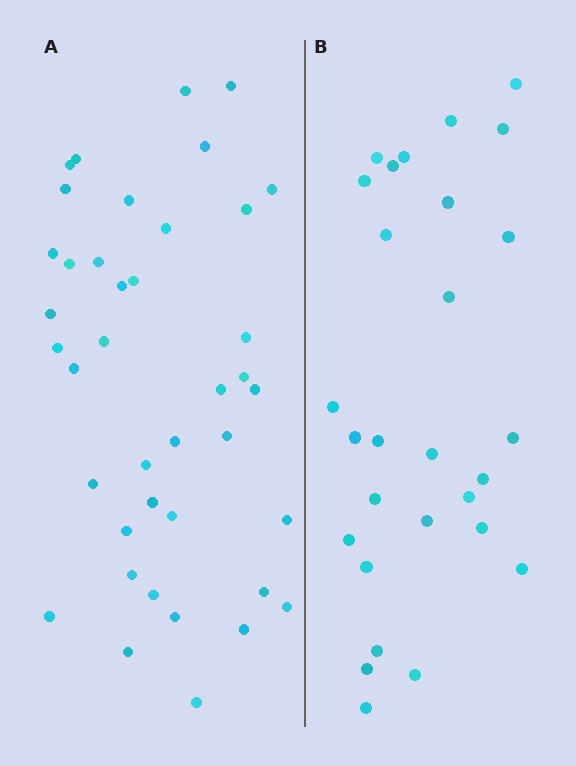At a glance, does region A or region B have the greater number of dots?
Region A (the left region) has more dots.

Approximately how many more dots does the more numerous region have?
Region A has roughly 12 or so more dots than region B.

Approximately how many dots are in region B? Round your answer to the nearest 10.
About 30 dots. (The exact count is 28, which rounds to 30.)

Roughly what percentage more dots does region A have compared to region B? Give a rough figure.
About 45% more.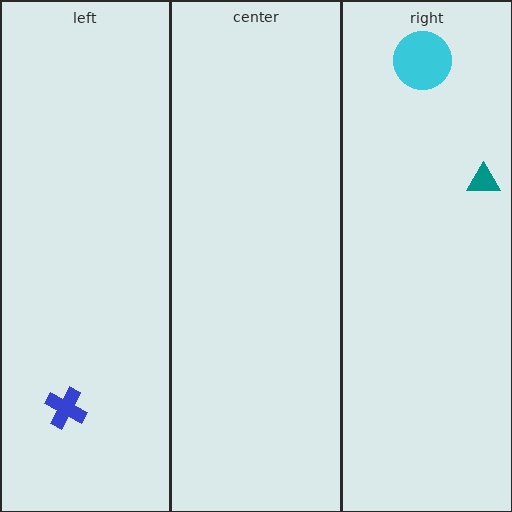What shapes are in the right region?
The cyan circle, the teal triangle.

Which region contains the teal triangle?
The right region.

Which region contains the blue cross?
The left region.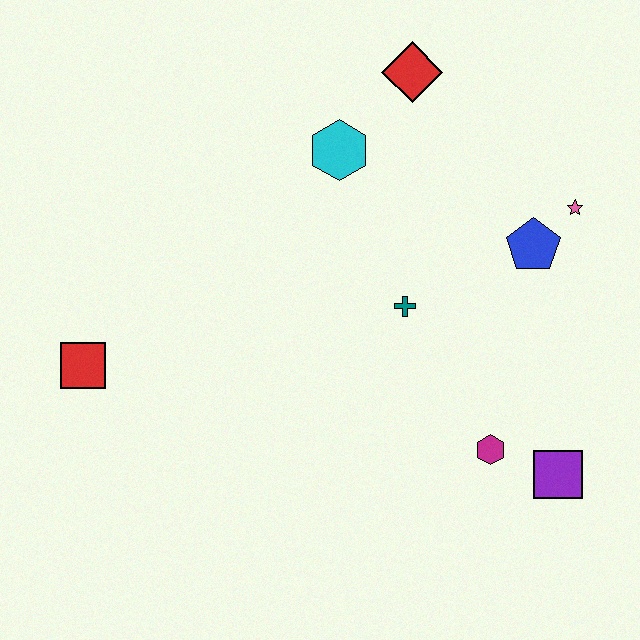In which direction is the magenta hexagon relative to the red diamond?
The magenta hexagon is below the red diamond.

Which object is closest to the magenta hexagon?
The purple square is closest to the magenta hexagon.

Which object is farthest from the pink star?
The red square is farthest from the pink star.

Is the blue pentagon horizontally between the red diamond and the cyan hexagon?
No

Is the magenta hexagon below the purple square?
No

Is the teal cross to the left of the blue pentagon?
Yes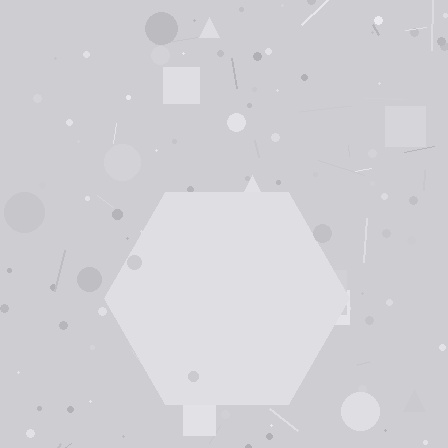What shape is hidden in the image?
A hexagon is hidden in the image.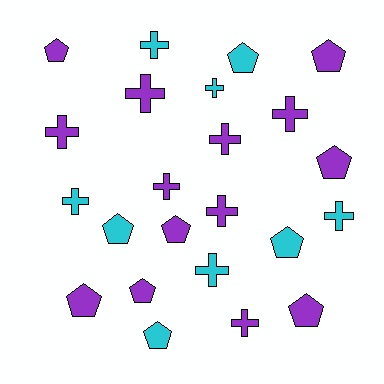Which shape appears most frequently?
Cross, with 12 objects.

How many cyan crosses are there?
There are 5 cyan crosses.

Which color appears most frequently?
Purple, with 14 objects.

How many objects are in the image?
There are 23 objects.